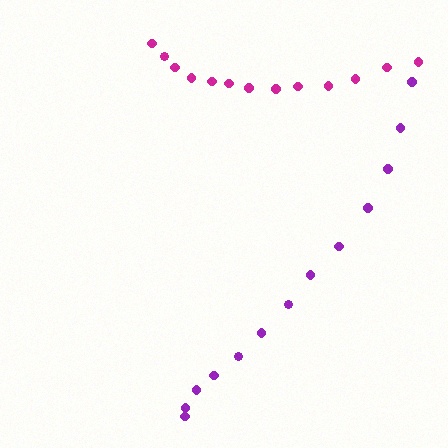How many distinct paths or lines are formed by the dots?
There are 2 distinct paths.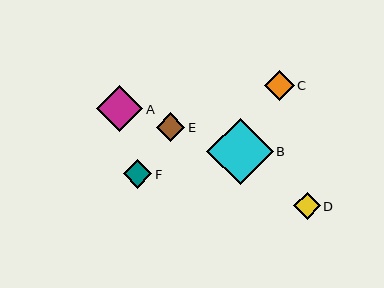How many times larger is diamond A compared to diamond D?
Diamond A is approximately 1.7 times the size of diamond D.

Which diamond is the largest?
Diamond B is the largest with a size of approximately 66 pixels.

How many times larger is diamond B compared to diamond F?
Diamond B is approximately 2.3 times the size of diamond F.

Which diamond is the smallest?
Diamond D is the smallest with a size of approximately 27 pixels.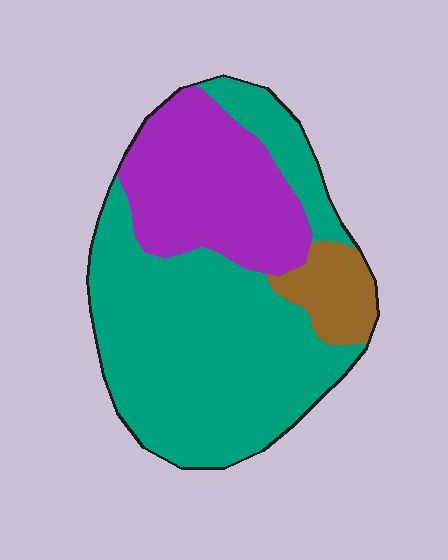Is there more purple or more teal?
Teal.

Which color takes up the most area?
Teal, at roughly 60%.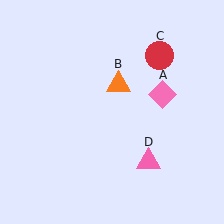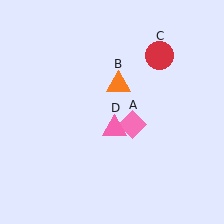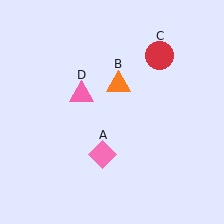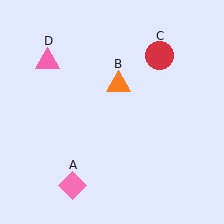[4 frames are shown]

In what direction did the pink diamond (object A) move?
The pink diamond (object A) moved down and to the left.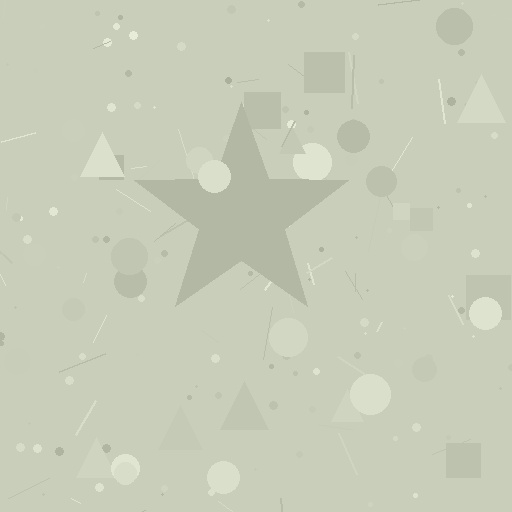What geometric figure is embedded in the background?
A star is embedded in the background.